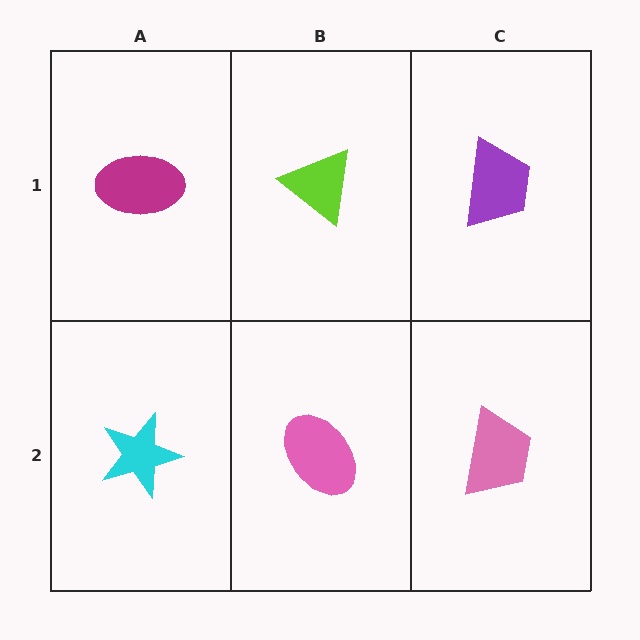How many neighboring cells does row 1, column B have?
3.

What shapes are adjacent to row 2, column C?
A purple trapezoid (row 1, column C), a pink ellipse (row 2, column B).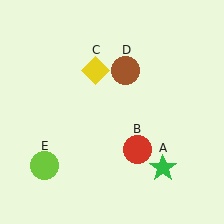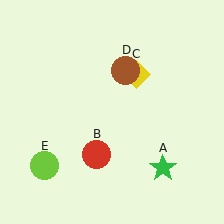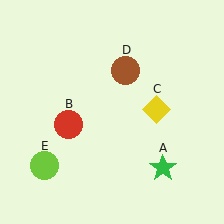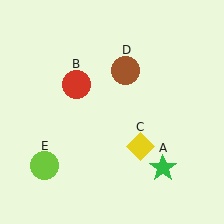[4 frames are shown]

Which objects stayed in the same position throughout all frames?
Green star (object A) and brown circle (object D) and lime circle (object E) remained stationary.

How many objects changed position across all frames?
2 objects changed position: red circle (object B), yellow diamond (object C).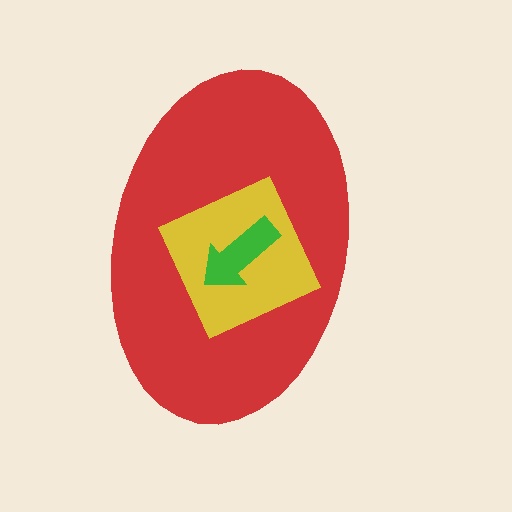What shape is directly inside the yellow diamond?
The green arrow.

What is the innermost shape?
The green arrow.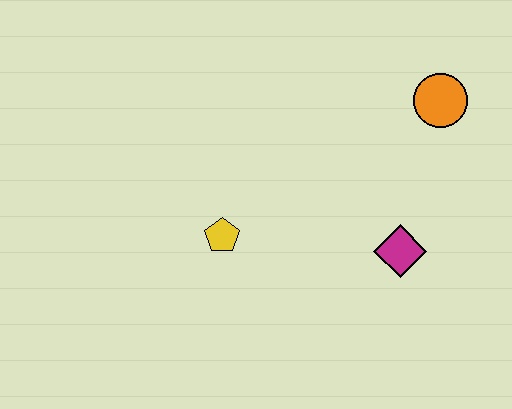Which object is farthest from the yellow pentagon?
The orange circle is farthest from the yellow pentagon.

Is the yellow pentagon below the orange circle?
Yes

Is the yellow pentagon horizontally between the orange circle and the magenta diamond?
No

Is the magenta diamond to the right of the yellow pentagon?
Yes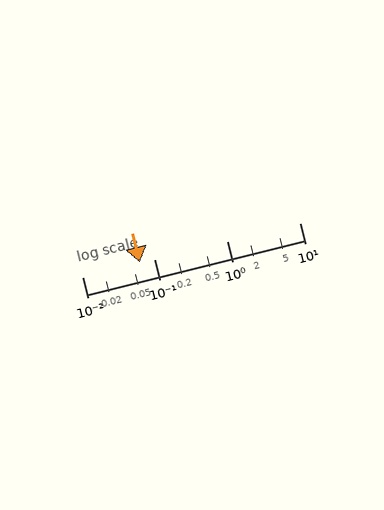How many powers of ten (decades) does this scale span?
The scale spans 3 decades, from 0.01 to 10.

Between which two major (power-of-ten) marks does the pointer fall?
The pointer is between 0.01 and 0.1.